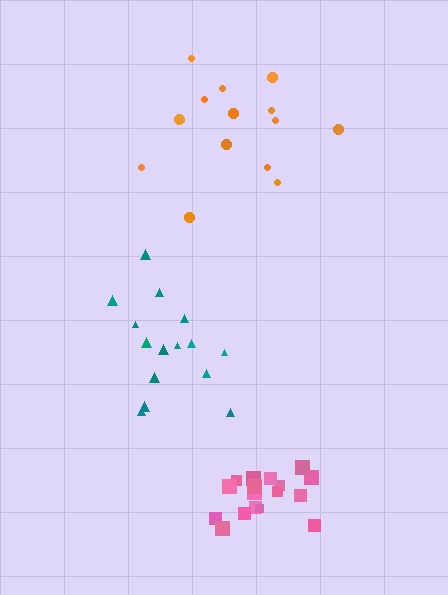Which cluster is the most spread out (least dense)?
Orange.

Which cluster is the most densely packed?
Pink.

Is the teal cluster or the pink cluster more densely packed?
Pink.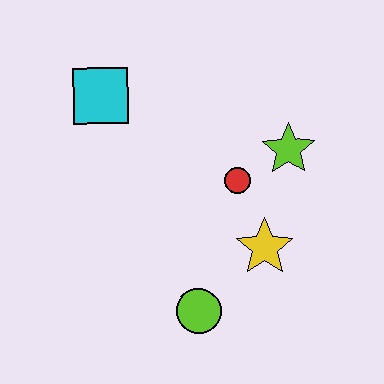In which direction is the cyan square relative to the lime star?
The cyan square is to the left of the lime star.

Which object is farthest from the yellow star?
The cyan square is farthest from the yellow star.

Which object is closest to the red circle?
The lime star is closest to the red circle.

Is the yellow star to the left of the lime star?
Yes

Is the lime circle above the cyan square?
No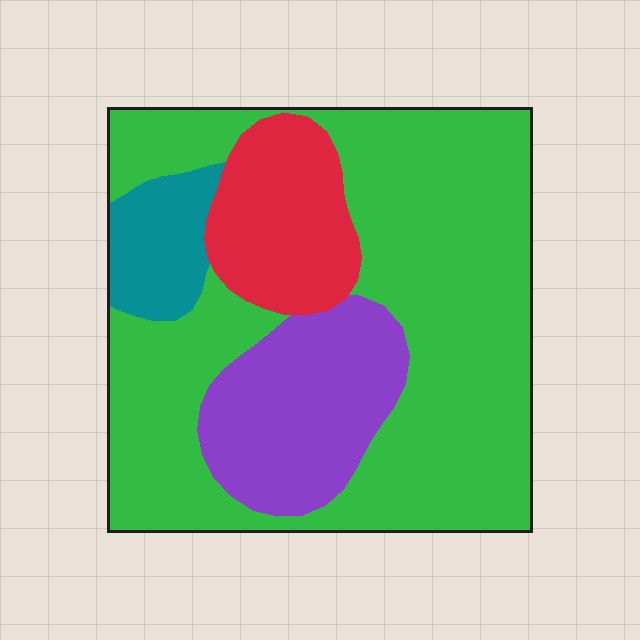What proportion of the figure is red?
Red covers roughly 15% of the figure.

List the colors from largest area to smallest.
From largest to smallest: green, purple, red, teal.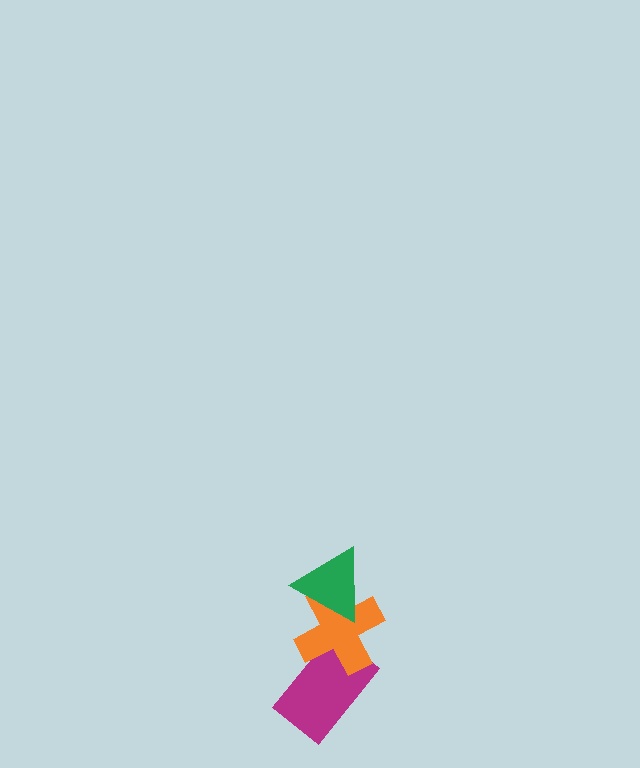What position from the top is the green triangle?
The green triangle is 1st from the top.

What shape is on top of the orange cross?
The green triangle is on top of the orange cross.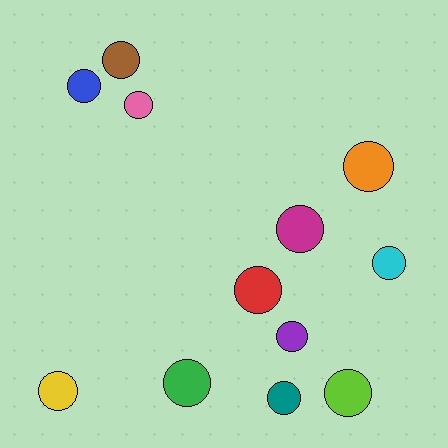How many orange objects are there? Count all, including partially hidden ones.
There is 1 orange object.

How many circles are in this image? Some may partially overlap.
There are 12 circles.